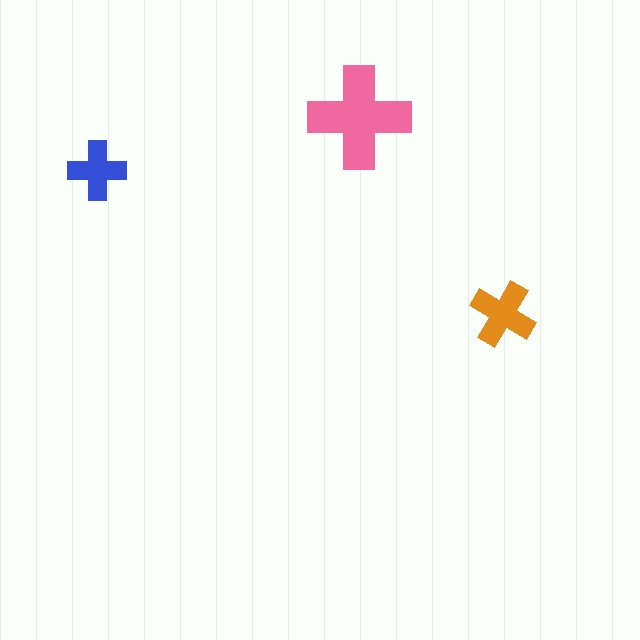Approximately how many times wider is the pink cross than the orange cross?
About 1.5 times wider.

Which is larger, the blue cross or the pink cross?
The pink one.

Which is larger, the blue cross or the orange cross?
The orange one.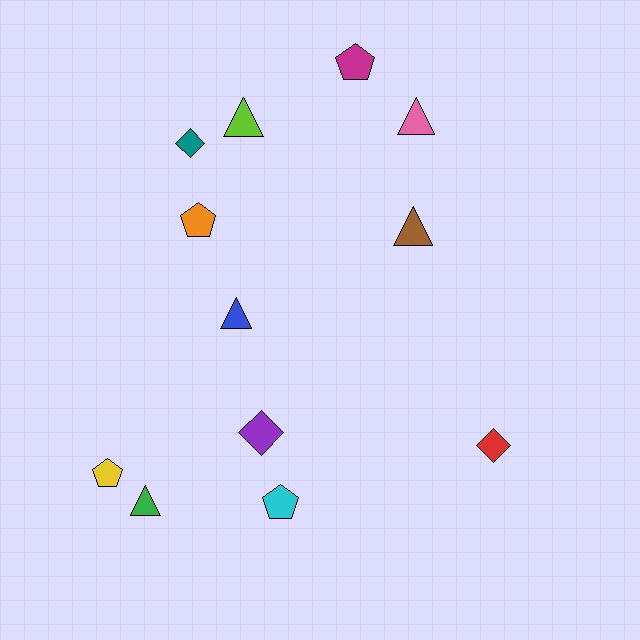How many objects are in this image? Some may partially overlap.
There are 12 objects.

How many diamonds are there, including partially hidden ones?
There are 3 diamonds.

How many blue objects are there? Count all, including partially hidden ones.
There is 1 blue object.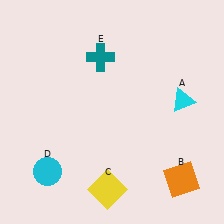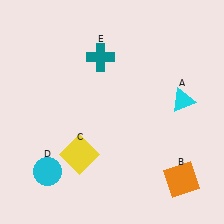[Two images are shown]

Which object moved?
The yellow square (C) moved up.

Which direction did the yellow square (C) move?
The yellow square (C) moved up.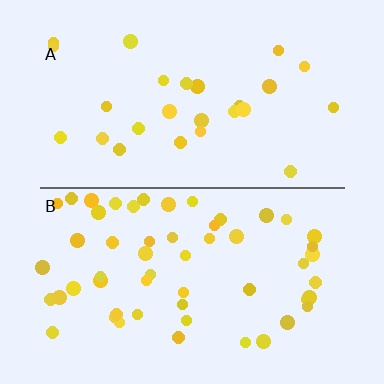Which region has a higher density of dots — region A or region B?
B (the bottom).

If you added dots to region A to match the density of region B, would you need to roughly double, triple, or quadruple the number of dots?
Approximately double.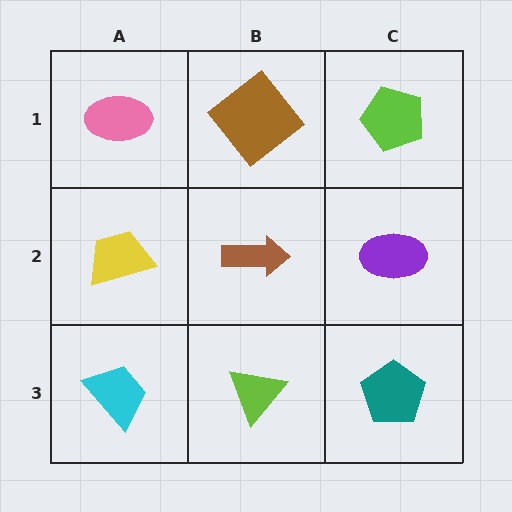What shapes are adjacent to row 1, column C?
A purple ellipse (row 2, column C), a brown diamond (row 1, column B).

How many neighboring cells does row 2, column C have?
3.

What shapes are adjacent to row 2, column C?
A lime pentagon (row 1, column C), a teal pentagon (row 3, column C), a brown arrow (row 2, column B).